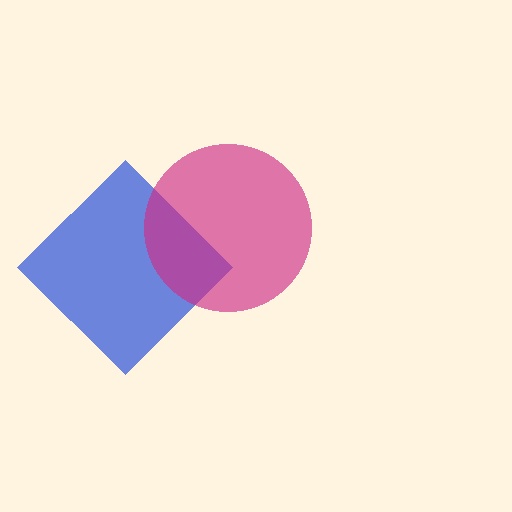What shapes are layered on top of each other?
The layered shapes are: a blue diamond, a magenta circle.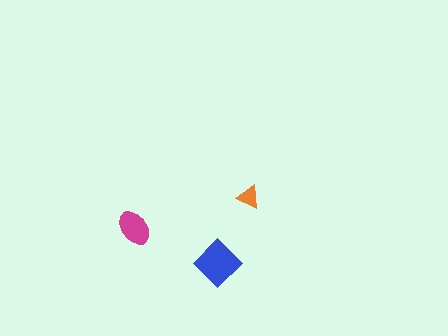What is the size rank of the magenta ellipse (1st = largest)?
2nd.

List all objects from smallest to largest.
The orange triangle, the magenta ellipse, the blue diamond.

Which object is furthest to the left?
The magenta ellipse is leftmost.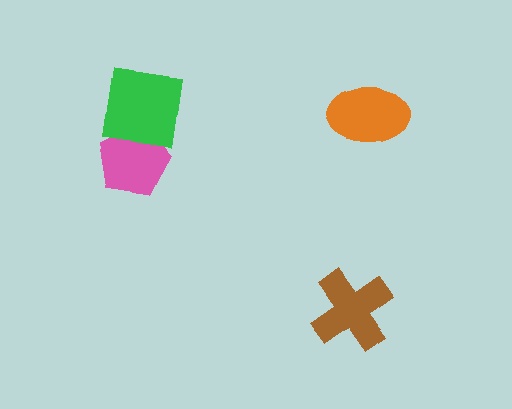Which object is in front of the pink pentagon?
The green square is in front of the pink pentagon.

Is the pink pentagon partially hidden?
Yes, it is partially covered by another shape.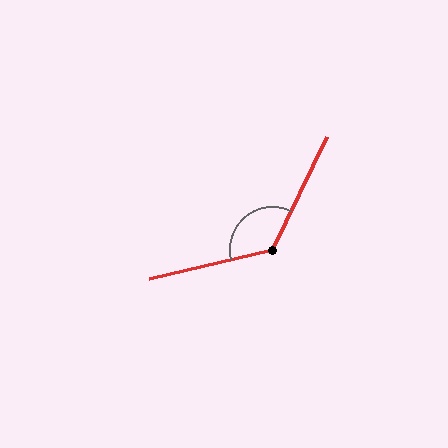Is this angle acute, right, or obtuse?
It is obtuse.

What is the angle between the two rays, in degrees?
Approximately 129 degrees.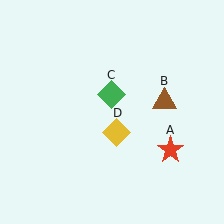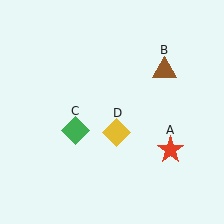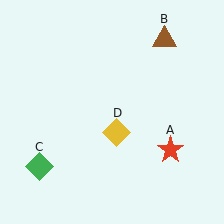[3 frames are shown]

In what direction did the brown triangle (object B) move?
The brown triangle (object B) moved up.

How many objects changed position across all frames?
2 objects changed position: brown triangle (object B), green diamond (object C).